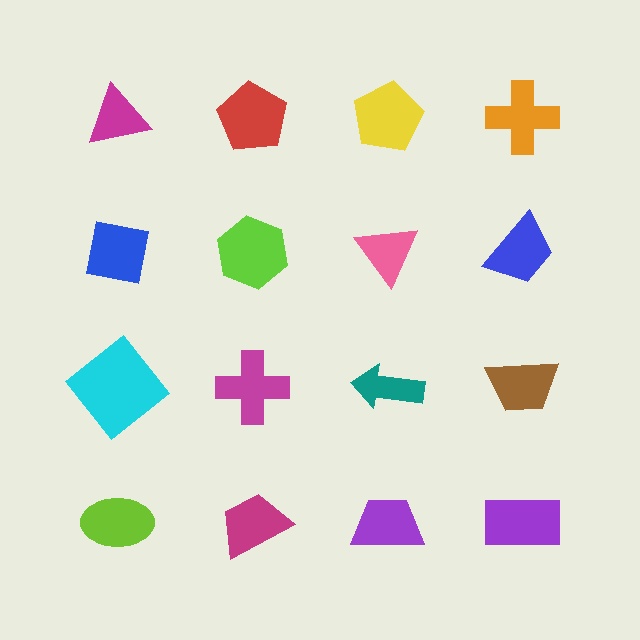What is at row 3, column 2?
A magenta cross.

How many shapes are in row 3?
4 shapes.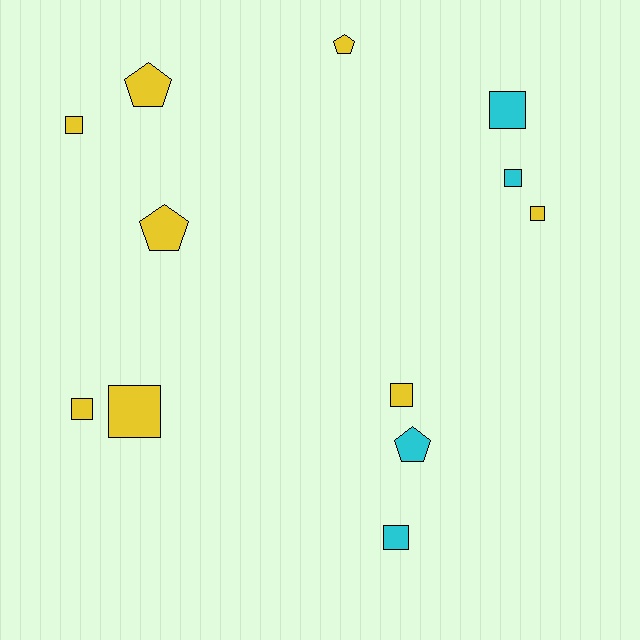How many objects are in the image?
There are 12 objects.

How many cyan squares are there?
There are 3 cyan squares.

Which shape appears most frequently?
Square, with 8 objects.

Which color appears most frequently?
Yellow, with 8 objects.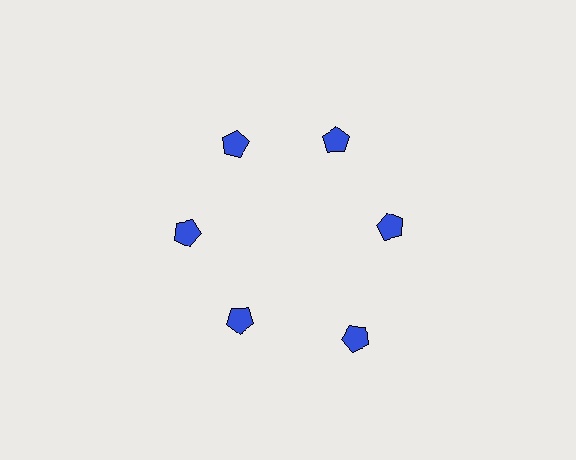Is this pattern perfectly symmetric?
No. The 6 blue pentagons are arranged in a ring, but one element near the 5 o'clock position is pushed outward from the center, breaking the 6-fold rotational symmetry.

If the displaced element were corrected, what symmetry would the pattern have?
It would have 6-fold rotational symmetry — the pattern would map onto itself every 60 degrees.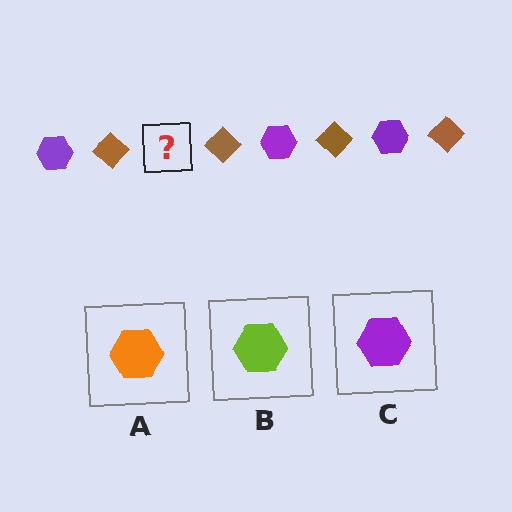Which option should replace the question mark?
Option C.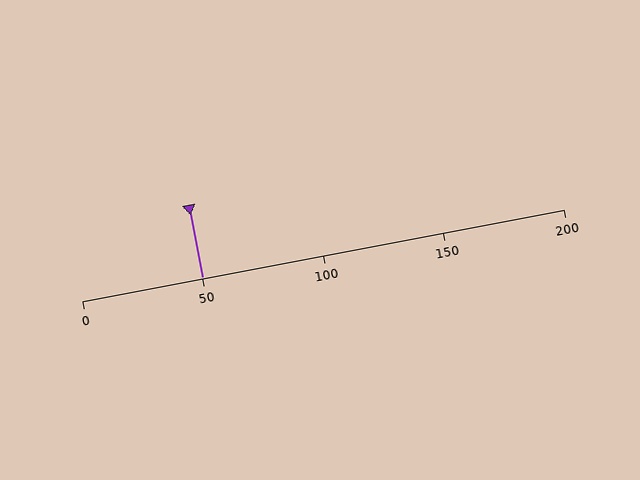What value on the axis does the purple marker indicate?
The marker indicates approximately 50.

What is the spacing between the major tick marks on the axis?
The major ticks are spaced 50 apart.